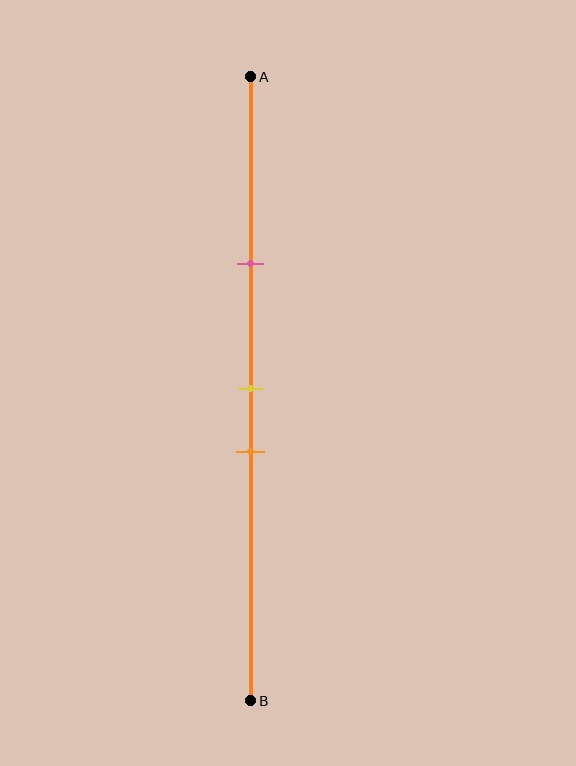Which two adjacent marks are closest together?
The yellow and orange marks are the closest adjacent pair.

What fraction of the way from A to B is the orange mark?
The orange mark is approximately 60% (0.6) of the way from A to B.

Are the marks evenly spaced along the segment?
No, the marks are not evenly spaced.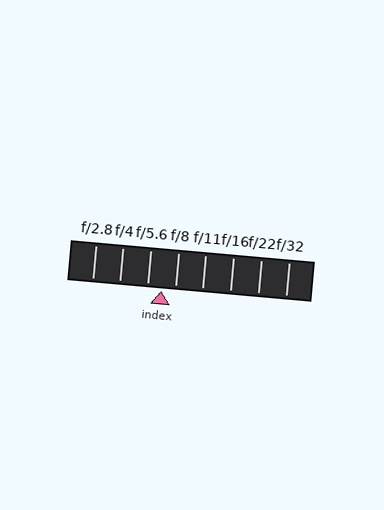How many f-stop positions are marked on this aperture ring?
There are 8 f-stop positions marked.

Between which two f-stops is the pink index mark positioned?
The index mark is between f/5.6 and f/8.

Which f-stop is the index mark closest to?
The index mark is closest to f/8.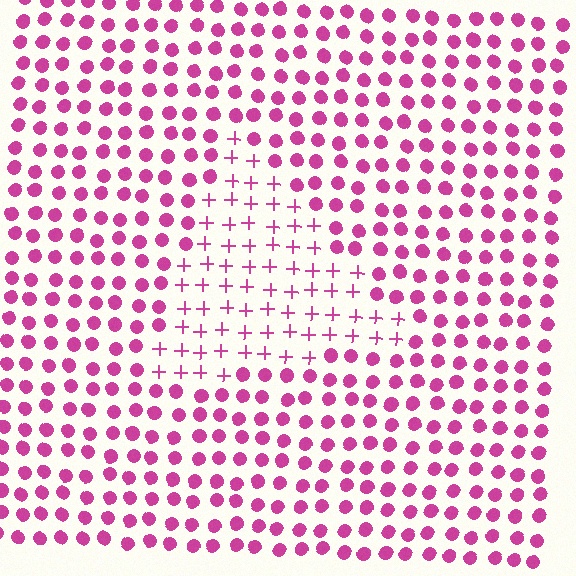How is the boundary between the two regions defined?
The boundary is defined by a change in element shape: plus signs inside vs. circles outside. All elements share the same color and spacing.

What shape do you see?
I see a triangle.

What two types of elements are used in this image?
The image uses plus signs inside the triangle region and circles outside it.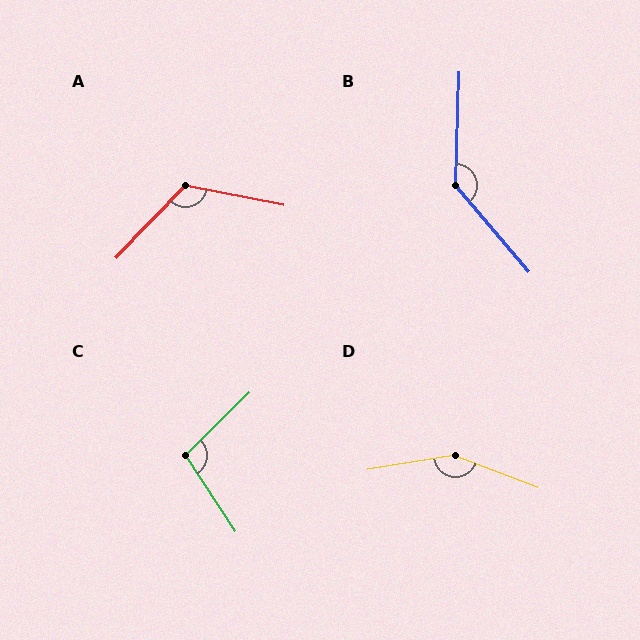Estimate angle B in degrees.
Approximately 138 degrees.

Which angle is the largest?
D, at approximately 150 degrees.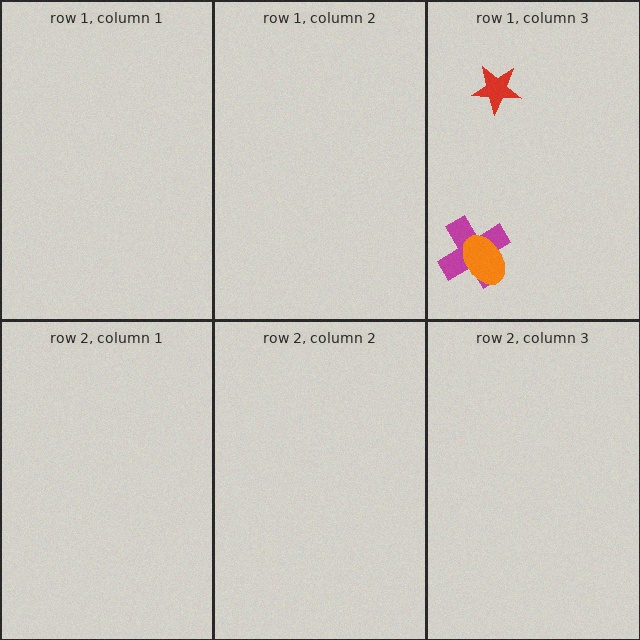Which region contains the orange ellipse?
The row 1, column 3 region.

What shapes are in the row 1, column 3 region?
The red star, the magenta cross, the orange ellipse.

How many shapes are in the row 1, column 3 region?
3.